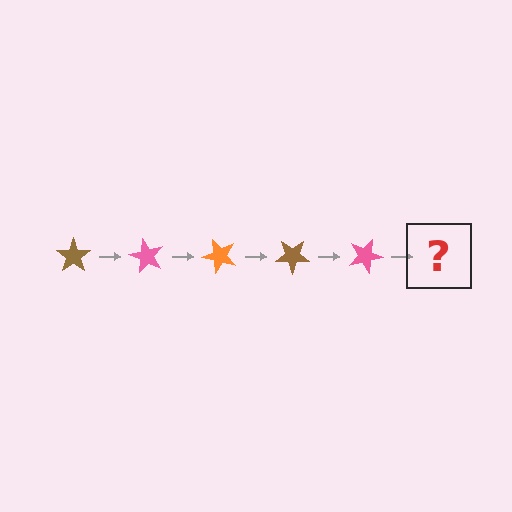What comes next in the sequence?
The next element should be an orange star, rotated 300 degrees from the start.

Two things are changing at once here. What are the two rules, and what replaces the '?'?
The two rules are that it rotates 60 degrees each step and the color cycles through brown, pink, and orange. The '?' should be an orange star, rotated 300 degrees from the start.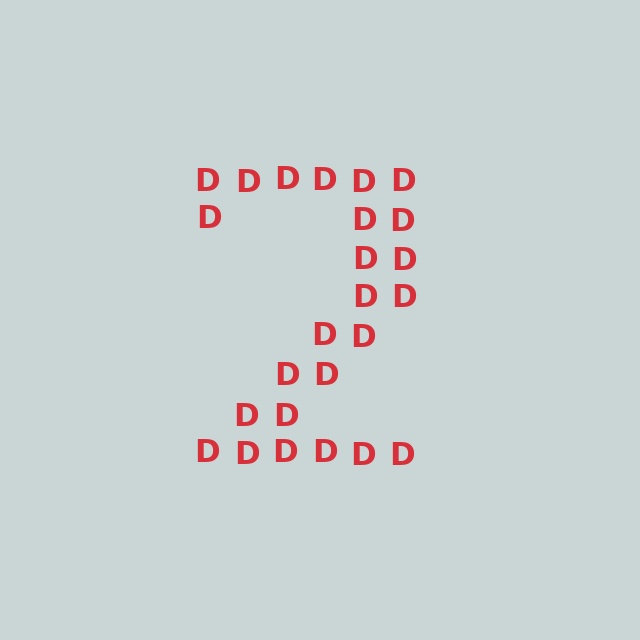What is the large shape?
The large shape is the digit 2.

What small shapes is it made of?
It is made of small letter D's.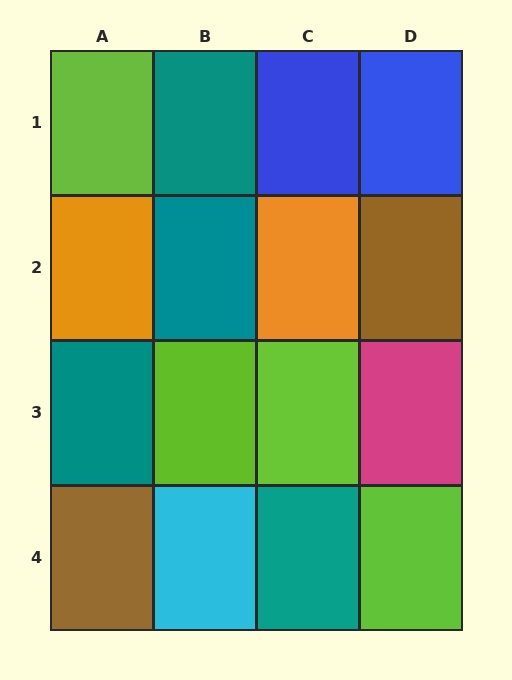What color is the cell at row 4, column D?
Lime.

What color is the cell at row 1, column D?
Blue.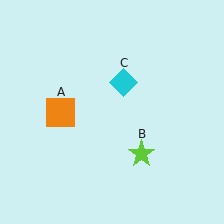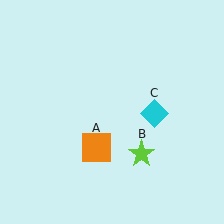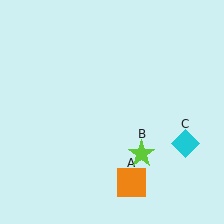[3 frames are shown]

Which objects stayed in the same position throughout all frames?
Lime star (object B) remained stationary.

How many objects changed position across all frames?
2 objects changed position: orange square (object A), cyan diamond (object C).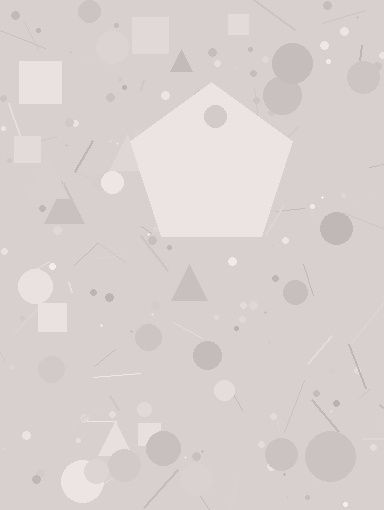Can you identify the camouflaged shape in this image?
The camouflaged shape is a pentagon.